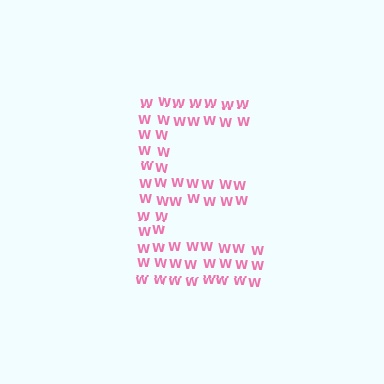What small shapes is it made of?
It is made of small letter W's.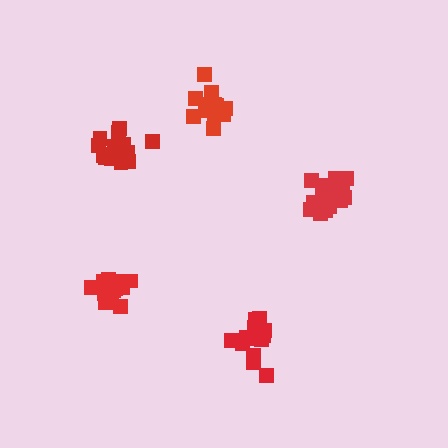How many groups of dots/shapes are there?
There are 5 groups.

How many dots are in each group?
Group 1: 19 dots, Group 2: 18 dots, Group 3: 14 dots, Group 4: 13 dots, Group 5: 15 dots (79 total).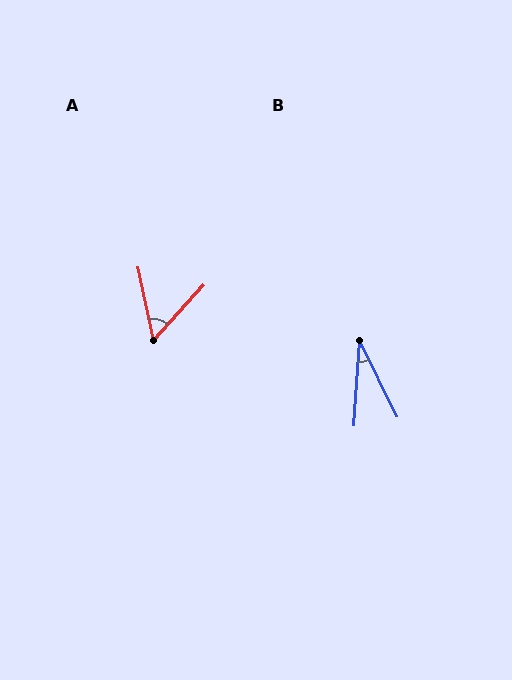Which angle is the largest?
A, at approximately 54 degrees.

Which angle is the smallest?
B, at approximately 30 degrees.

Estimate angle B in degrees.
Approximately 30 degrees.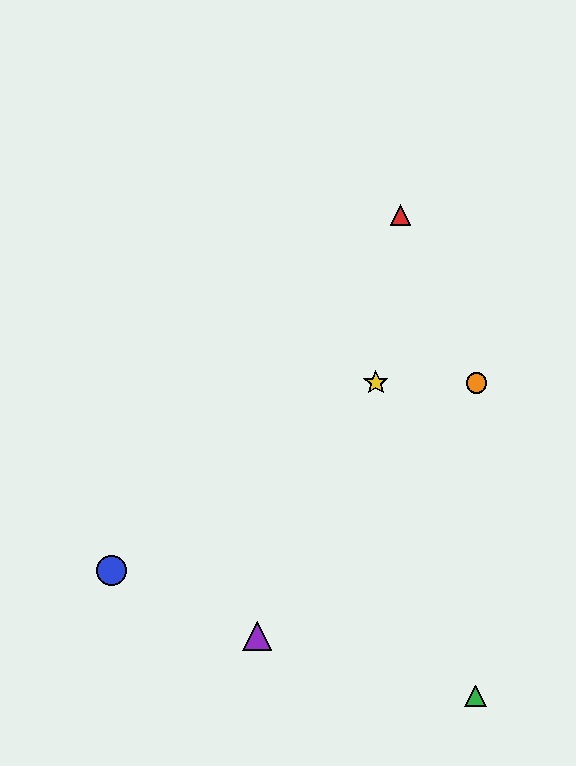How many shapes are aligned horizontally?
2 shapes (the yellow star, the orange circle) are aligned horizontally.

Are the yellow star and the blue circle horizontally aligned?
No, the yellow star is at y≈383 and the blue circle is at y≈570.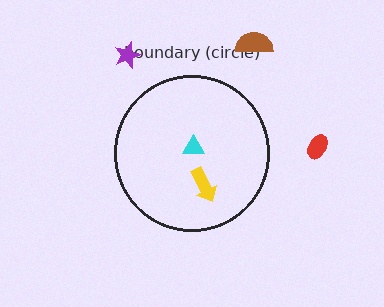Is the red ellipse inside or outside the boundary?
Outside.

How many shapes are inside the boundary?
2 inside, 3 outside.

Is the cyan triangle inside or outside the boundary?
Inside.